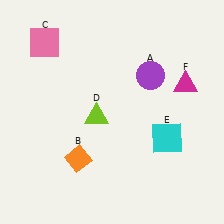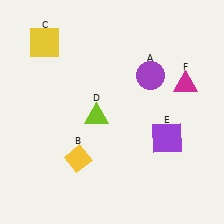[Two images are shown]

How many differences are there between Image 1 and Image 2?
There are 3 differences between the two images.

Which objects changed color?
B changed from orange to yellow. C changed from pink to yellow. E changed from cyan to purple.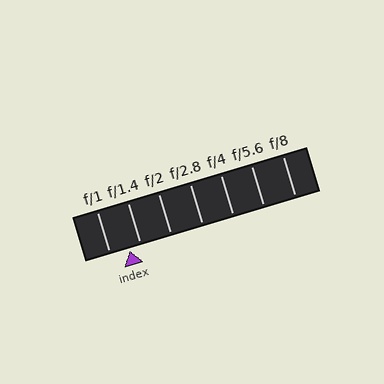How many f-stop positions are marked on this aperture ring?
There are 7 f-stop positions marked.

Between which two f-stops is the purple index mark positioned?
The index mark is between f/1 and f/1.4.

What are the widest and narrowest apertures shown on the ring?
The widest aperture shown is f/1 and the narrowest is f/8.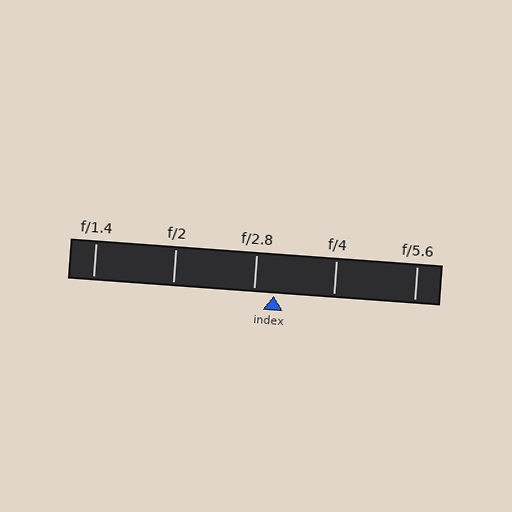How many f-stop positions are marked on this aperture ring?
There are 5 f-stop positions marked.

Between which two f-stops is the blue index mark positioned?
The index mark is between f/2.8 and f/4.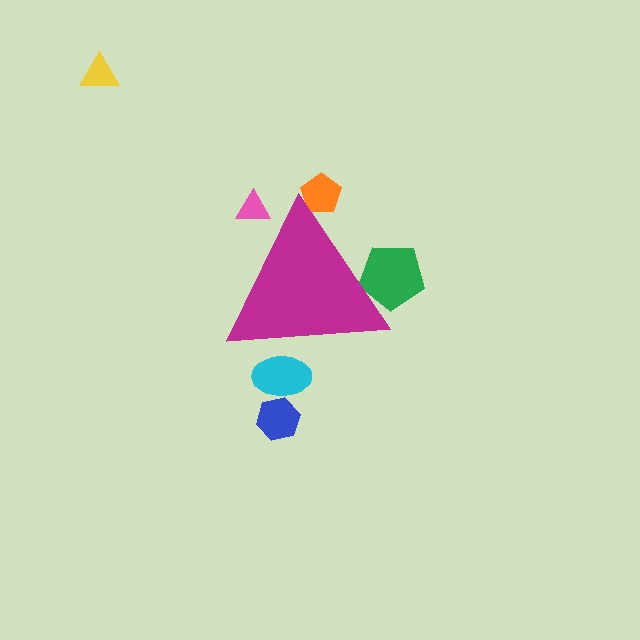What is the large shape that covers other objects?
A magenta triangle.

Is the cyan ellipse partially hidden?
Yes, the cyan ellipse is partially hidden behind the magenta triangle.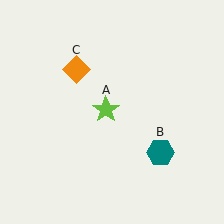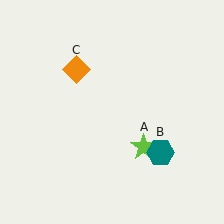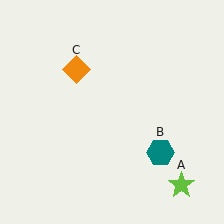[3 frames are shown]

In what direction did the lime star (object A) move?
The lime star (object A) moved down and to the right.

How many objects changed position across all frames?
1 object changed position: lime star (object A).